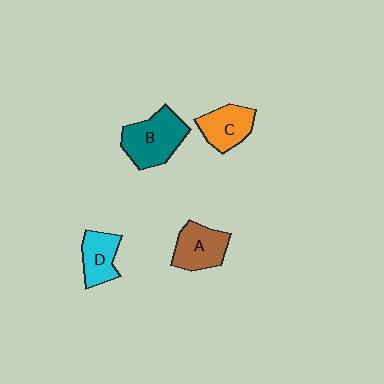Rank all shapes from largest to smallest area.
From largest to smallest: B (teal), A (brown), C (orange), D (cyan).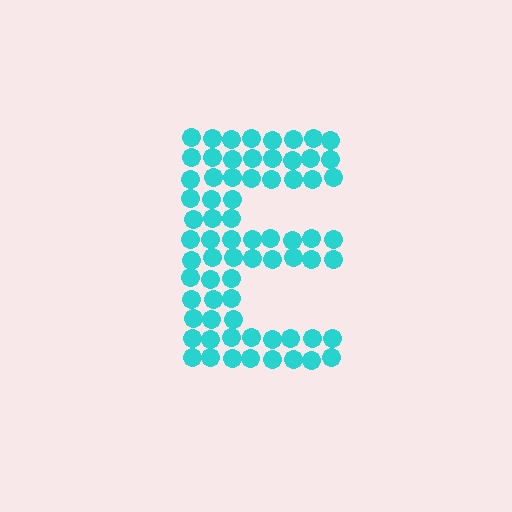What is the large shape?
The large shape is the letter E.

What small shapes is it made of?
It is made of small circles.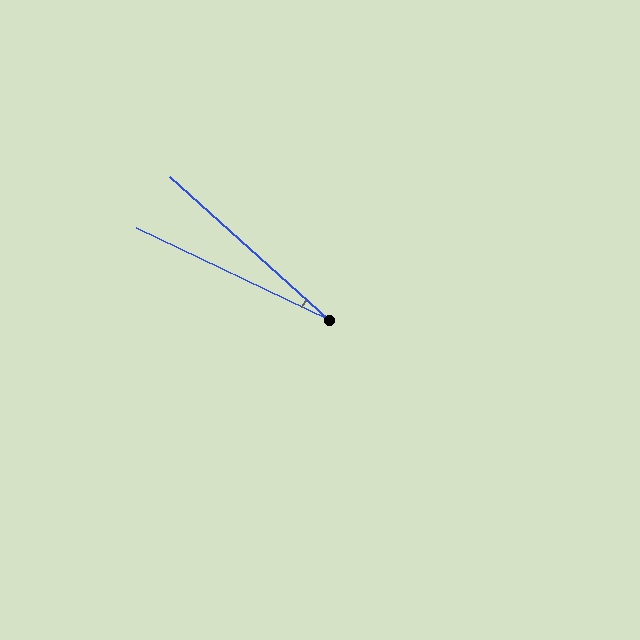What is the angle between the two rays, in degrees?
Approximately 16 degrees.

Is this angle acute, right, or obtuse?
It is acute.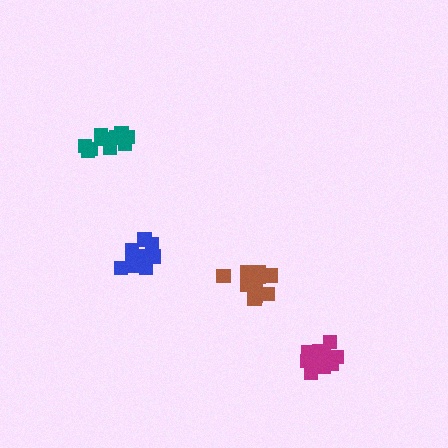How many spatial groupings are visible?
There are 4 spatial groupings.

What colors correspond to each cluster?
The clusters are colored: teal, brown, blue, magenta.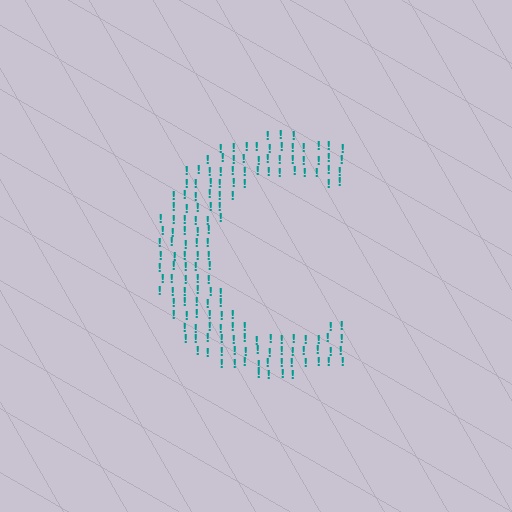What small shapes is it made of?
It is made of small exclamation marks.